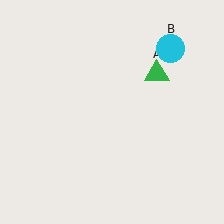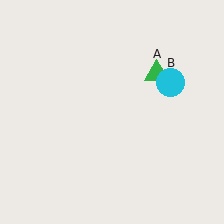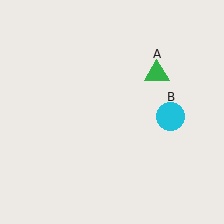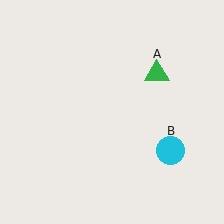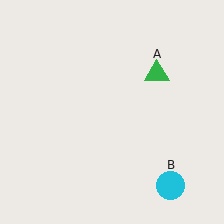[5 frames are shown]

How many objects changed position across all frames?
1 object changed position: cyan circle (object B).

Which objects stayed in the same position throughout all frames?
Green triangle (object A) remained stationary.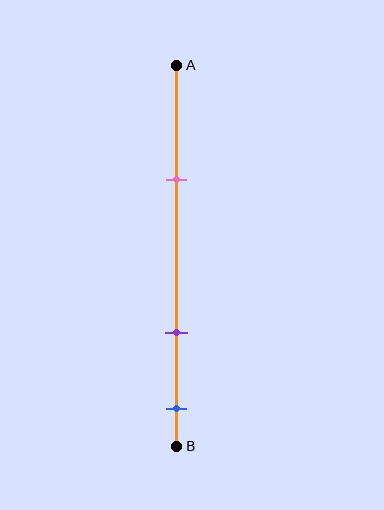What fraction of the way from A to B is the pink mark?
The pink mark is approximately 30% (0.3) of the way from A to B.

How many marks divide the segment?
There are 3 marks dividing the segment.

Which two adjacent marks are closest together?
The purple and blue marks are the closest adjacent pair.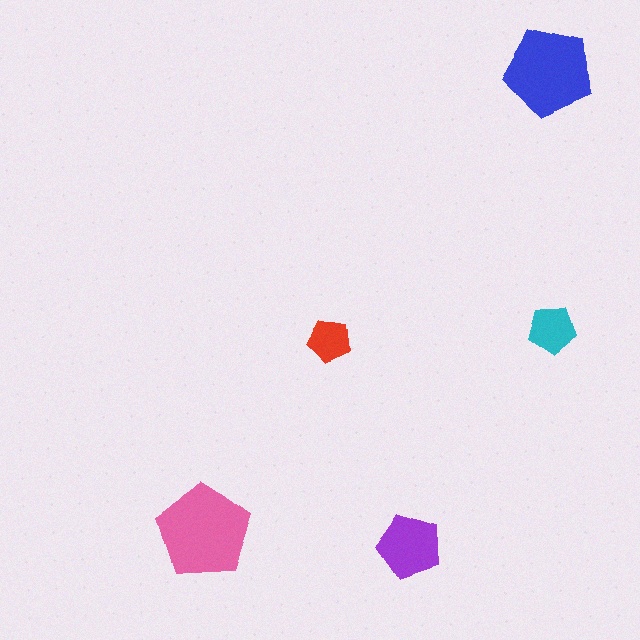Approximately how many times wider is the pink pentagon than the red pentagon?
About 2 times wider.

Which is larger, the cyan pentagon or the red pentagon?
The cyan one.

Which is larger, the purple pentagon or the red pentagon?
The purple one.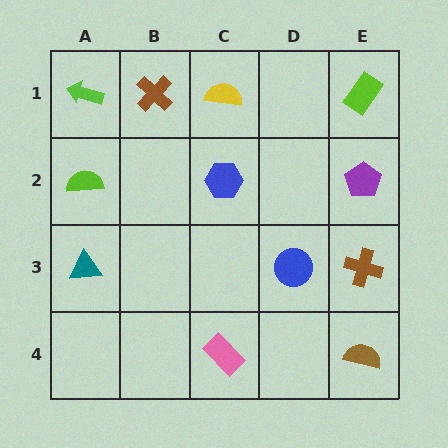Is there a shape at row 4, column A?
No, that cell is empty.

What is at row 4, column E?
A brown semicircle.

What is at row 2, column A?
A lime semicircle.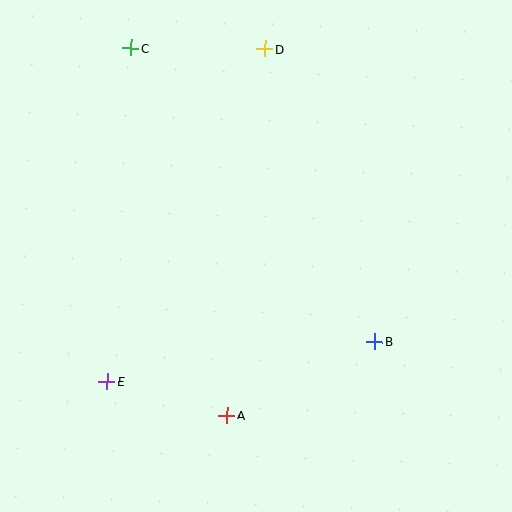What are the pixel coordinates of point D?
Point D is at (265, 49).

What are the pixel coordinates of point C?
Point C is at (131, 48).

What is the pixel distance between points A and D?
The distance between A and D is 368 pixels.